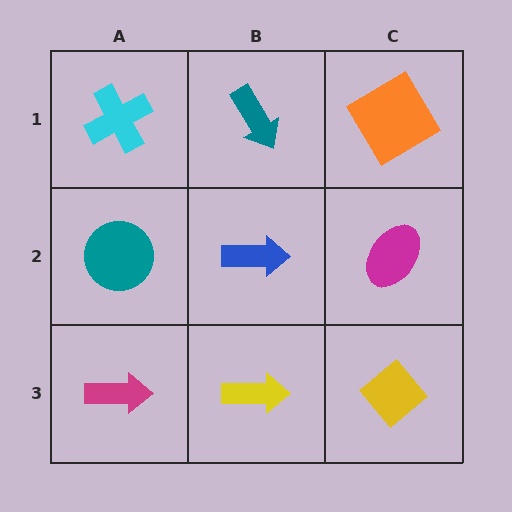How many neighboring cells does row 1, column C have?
2.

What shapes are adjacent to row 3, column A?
A teal circle (row 2, column A), a yellow arrow (row 3, column B).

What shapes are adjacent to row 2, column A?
A cyan cross (row 1, column A), a magenta arrow (row 3, column A), a blue arrow (row 2, column B).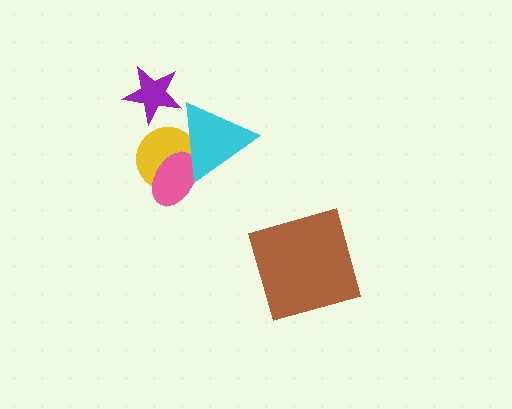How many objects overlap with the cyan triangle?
2 objects overlap with the cyan triangle.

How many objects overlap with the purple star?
0 objects overlap with the purple star.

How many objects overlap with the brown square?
0 objects overlap with the brown square.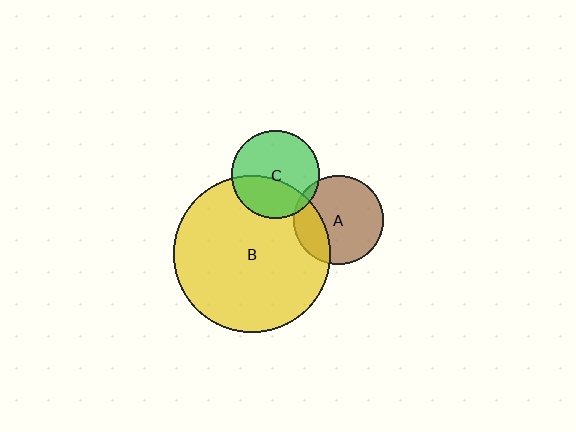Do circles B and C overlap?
Yes.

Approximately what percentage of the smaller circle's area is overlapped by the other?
Approximately 40%.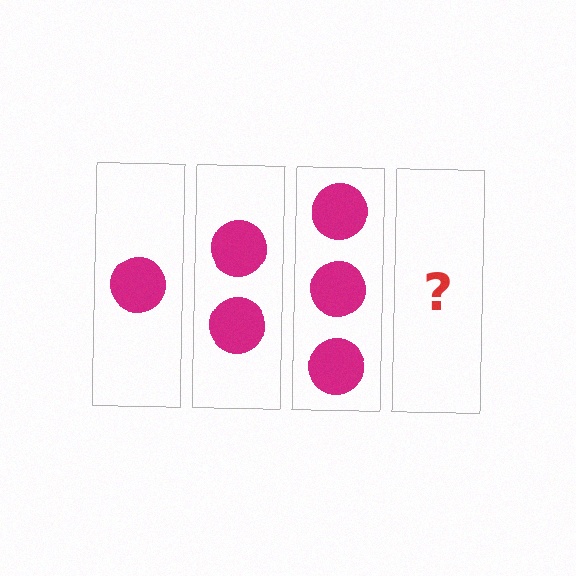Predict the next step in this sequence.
The next step is 4 circles.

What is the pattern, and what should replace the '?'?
The pattern is that each step adds one more circle. The '?' should be 4 circles.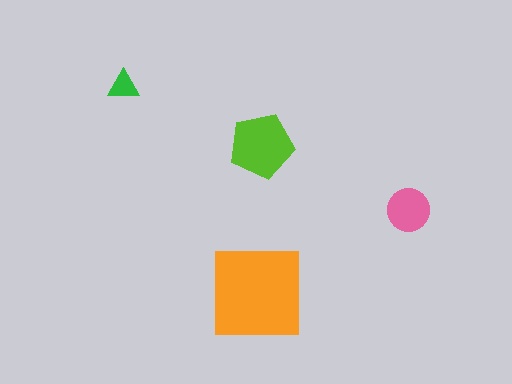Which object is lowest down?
The orange square is bottommost.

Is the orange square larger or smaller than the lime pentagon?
Larger.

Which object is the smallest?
The green triangle.